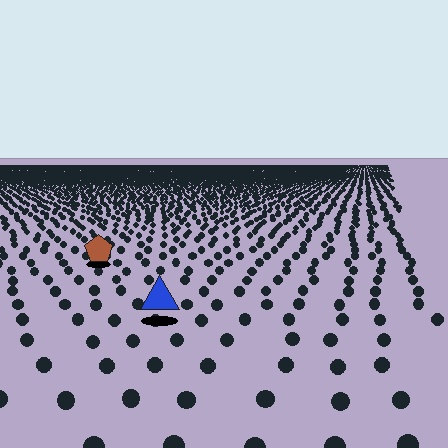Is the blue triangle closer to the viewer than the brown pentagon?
Yes. The blue triangle is closer — you can tell from the texture gradient: the ground texture is coarser near it.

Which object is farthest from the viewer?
The brown pentagon is farthest from the viewer. It appears smaller and the ground texture around it is denser.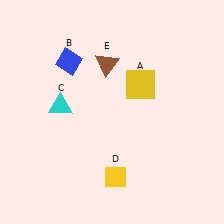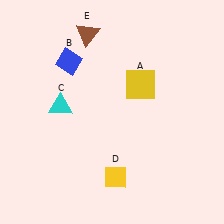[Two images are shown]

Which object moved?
The brown triangle (E) moved up.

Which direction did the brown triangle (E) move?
The brown triangle (E) moved up.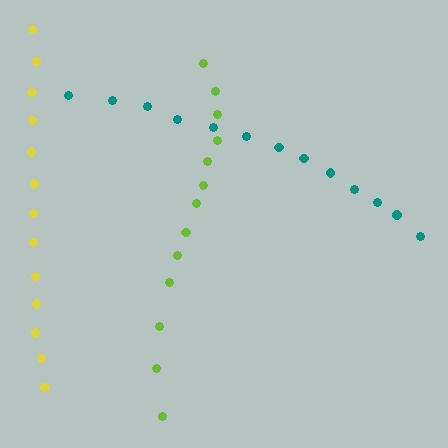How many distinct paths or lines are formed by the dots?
There are 3 distinct paths.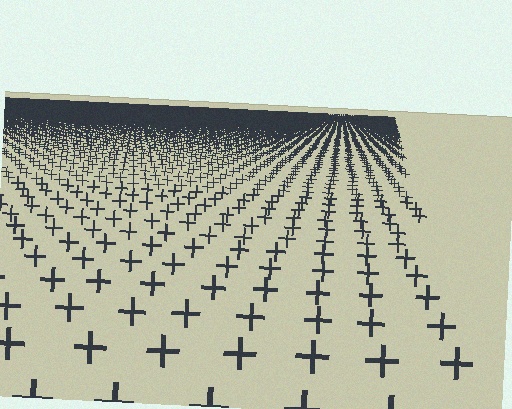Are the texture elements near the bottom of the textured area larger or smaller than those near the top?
Larger. Near the bottom, elements are closer to the viewer and appear at a bigger on-screen size.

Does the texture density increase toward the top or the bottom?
Density increases toward the top.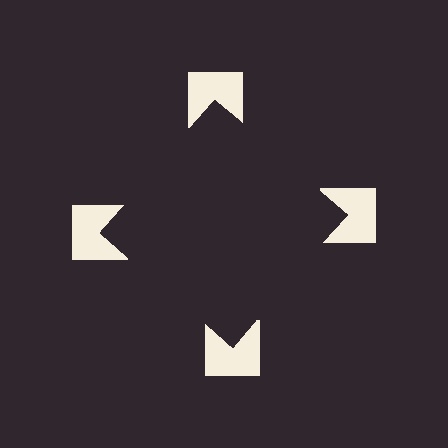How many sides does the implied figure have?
4 sides.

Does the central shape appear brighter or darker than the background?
It typically appears slightly darker than the background, even though no actual brightness change is drawn.